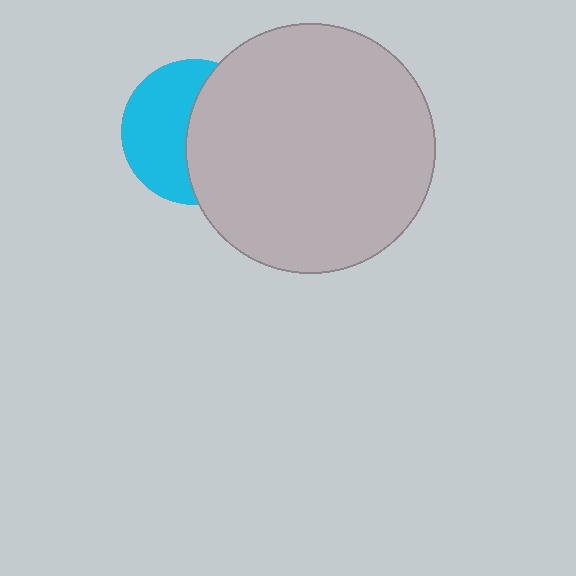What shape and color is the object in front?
The object in front is a light gray circle.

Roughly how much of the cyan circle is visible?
About half of it is visible (roughly 49%).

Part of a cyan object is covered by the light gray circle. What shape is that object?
It is a circle.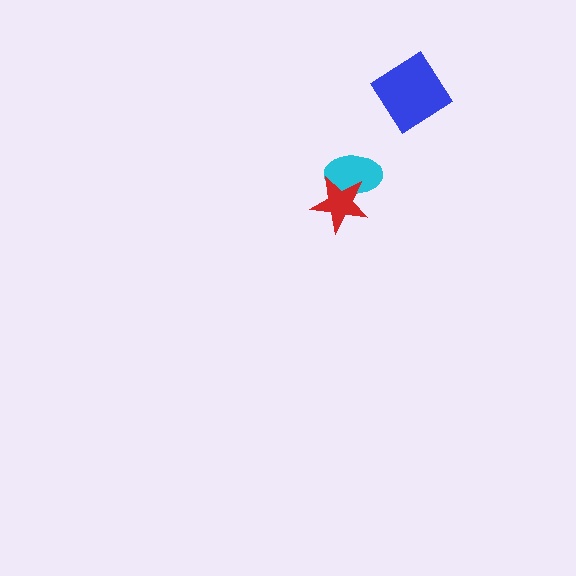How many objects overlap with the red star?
1 object overlaps with the red star.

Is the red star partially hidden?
No, no other shape covers it.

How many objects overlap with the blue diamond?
0 objects overlap with the blue diamond.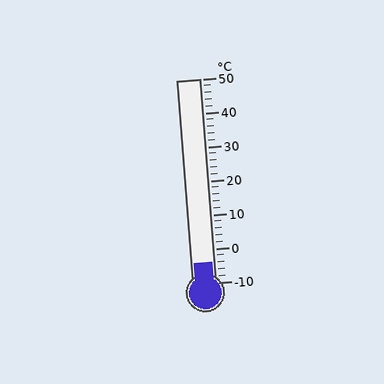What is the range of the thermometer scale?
The thermometer scale ranges from -10°C to 50°C.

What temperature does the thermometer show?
The thermometer shows approximately -4°C.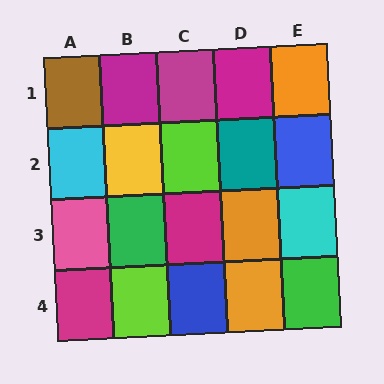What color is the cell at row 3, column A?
Pink.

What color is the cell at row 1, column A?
Brown.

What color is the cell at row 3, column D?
Orange.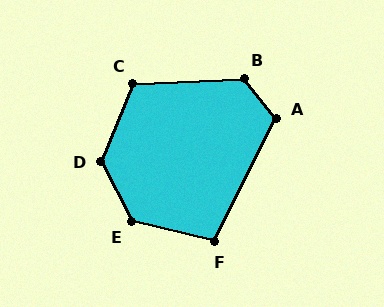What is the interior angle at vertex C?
Approximately 115 degrees (obtuse).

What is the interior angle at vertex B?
Approximately 126 degrees (obtuse).